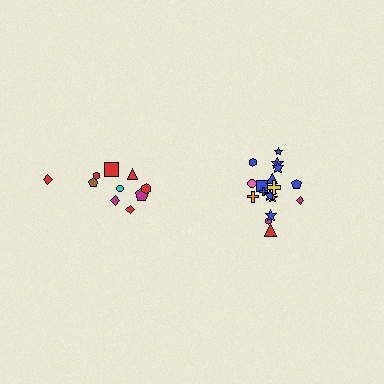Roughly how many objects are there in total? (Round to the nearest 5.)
Roughly 30 objects in total.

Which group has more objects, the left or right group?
The right group.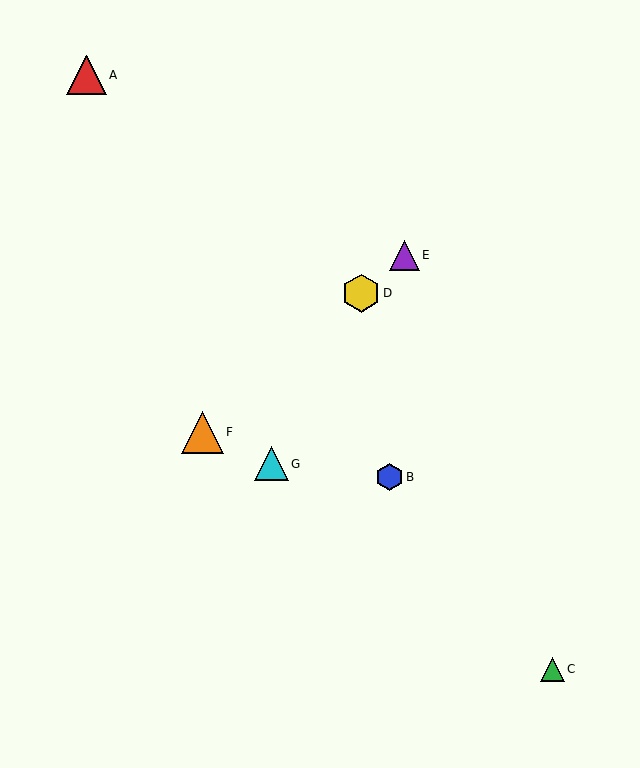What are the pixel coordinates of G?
Object G is at (271, 464).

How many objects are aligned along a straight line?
3 objects (D, E, F) are aligned along a straight line.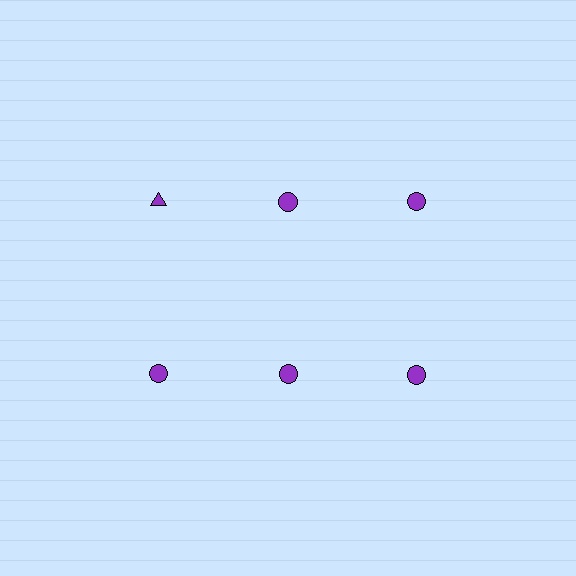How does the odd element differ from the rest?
It has a different shape: triangle instead of circle.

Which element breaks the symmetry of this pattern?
The purple triangle in the top row, leftmost column breaks the symmetry. All other shapes are purple circles.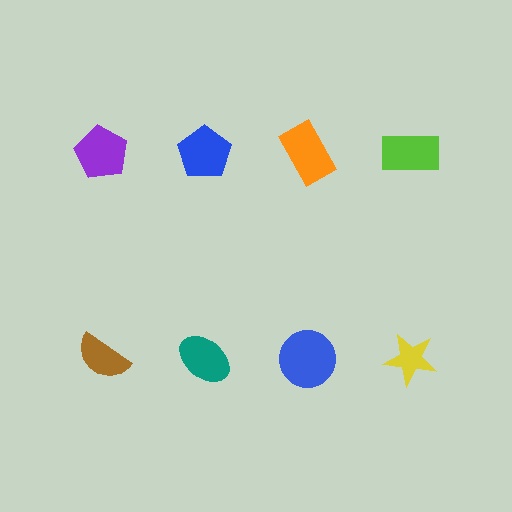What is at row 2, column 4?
A yellow star.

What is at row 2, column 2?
A teal ellipse.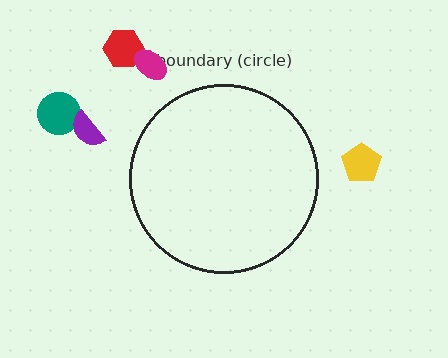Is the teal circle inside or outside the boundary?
Outside.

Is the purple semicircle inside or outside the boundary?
Outside.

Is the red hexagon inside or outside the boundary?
Outside.